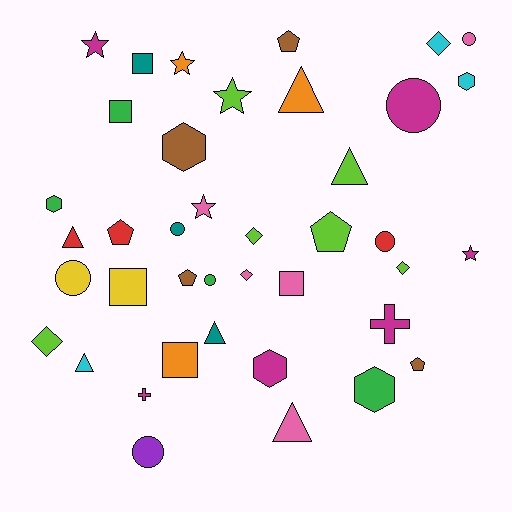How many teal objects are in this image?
There are 3 teal objects.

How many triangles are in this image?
There are 6 triangles.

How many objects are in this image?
There are 40 objects.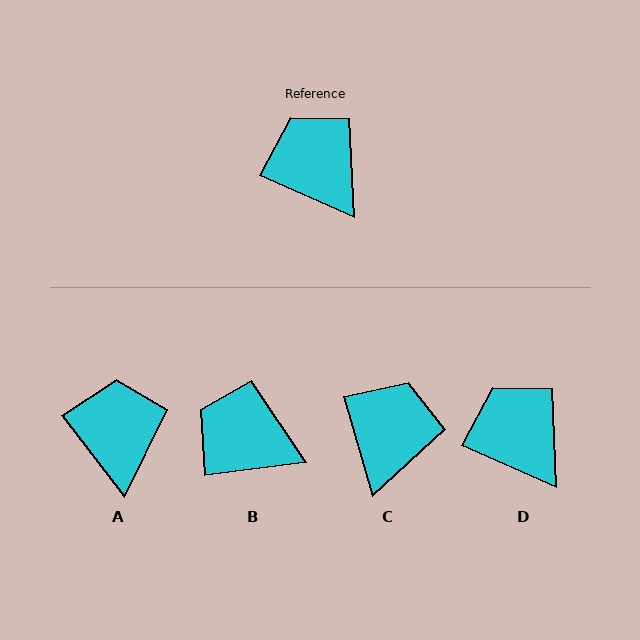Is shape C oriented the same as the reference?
No, it is off by about 50 degrees.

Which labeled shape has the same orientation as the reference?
D.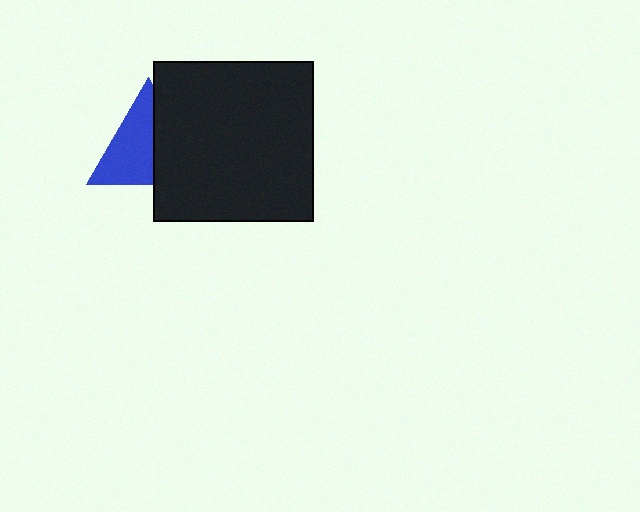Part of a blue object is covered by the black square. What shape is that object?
It is a triangle.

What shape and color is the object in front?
The object in front is a black square.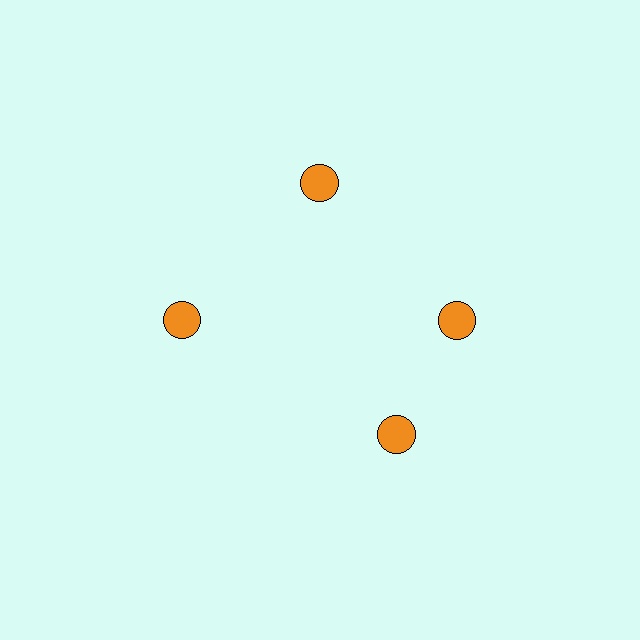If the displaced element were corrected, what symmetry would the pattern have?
It would have 4-fold rotational symmetry — the pattern would map onto itself every 90 degrees.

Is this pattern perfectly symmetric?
No. The 4 orange circles are arranged in a ring, but one element near the 6 o'clock position is rotated out of alignment along the ring, breaking the 4-fold rotational symmetry.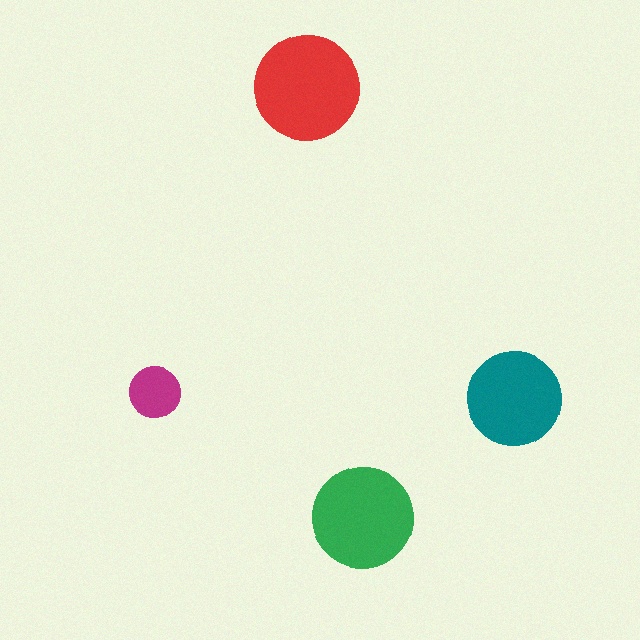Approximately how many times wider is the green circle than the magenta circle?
About 2 times wider.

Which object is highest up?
The red circle is topmost.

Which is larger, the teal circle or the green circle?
The green one.